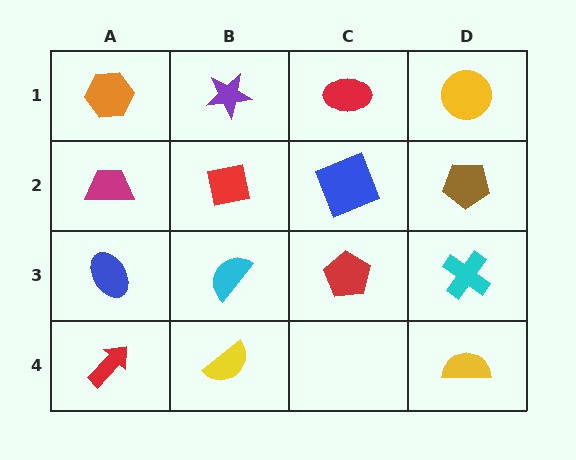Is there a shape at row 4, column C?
No, that cell is empty.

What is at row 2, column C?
A blue square.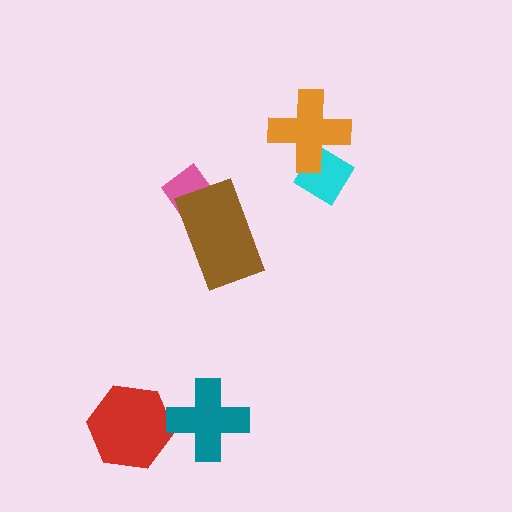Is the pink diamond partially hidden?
Yes, it is partially covered by another shape.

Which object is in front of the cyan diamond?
The orange cross is in front of the cyan diamond.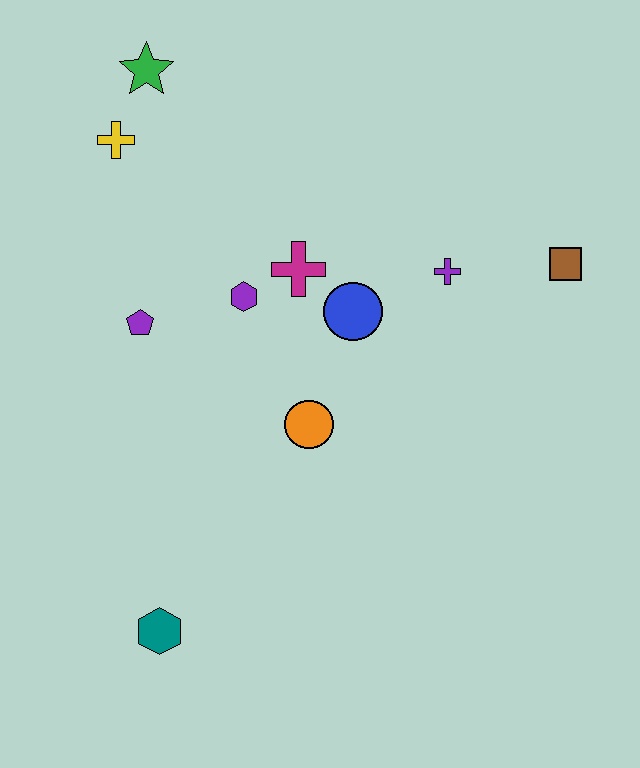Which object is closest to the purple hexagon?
The magenta cross is closest to the purple hexagon.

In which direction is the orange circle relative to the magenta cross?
The orange circle is below the magenta cross.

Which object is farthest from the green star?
The teal hexagon is farthest from the green star.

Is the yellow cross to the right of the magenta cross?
No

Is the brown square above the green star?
No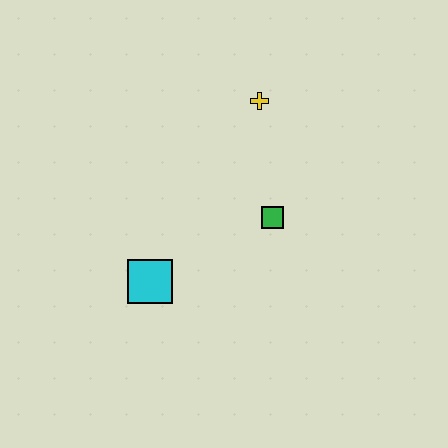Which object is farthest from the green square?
The cyan square is farthest from the green square.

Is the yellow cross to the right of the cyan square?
Yes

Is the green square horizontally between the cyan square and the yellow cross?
No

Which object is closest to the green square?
The yellow cross is closest to the green square.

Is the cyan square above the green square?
No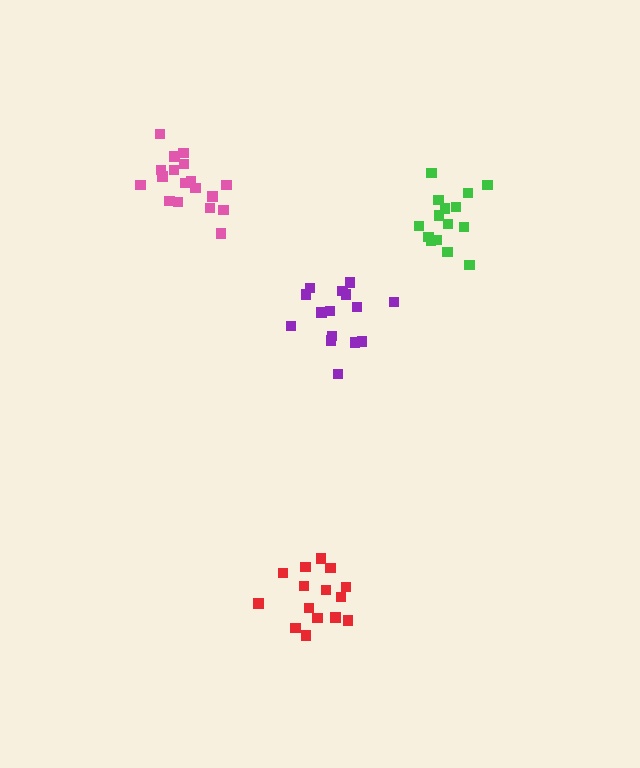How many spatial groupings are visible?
There are 4 spatial groupings.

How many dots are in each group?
Group 1: 18 dots, Group 2: 15 dots, Group 3: 15 dots, Group 4: 15 dots (63 total).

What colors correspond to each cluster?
The clusters are colored: pink, green, red, purple.